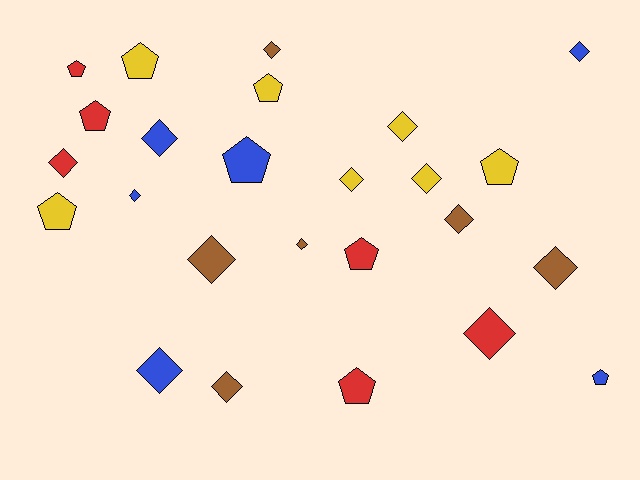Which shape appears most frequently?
Diamond, with 15 objects.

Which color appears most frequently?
Yellow, with 7 objects.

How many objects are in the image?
There are 25 objects.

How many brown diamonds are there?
There are 6 brown diamonds.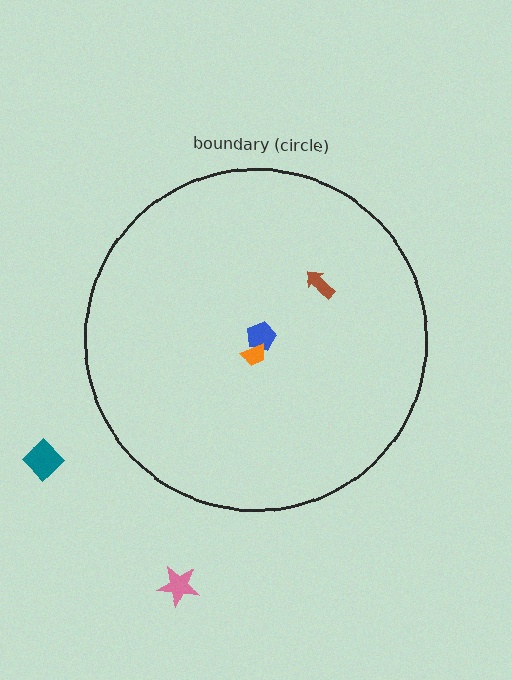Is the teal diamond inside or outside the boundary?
Outside.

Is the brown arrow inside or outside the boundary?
Inside.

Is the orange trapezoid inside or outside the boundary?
Inside.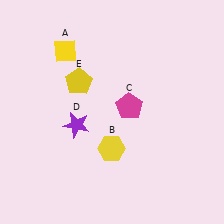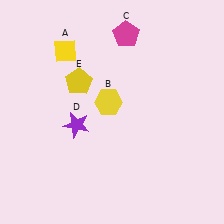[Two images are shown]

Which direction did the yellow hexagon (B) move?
The yellow hexagon (B) moved up.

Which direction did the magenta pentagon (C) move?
The magenta pentagon (C) moved up.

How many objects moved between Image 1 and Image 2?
2 objects moved between the two images.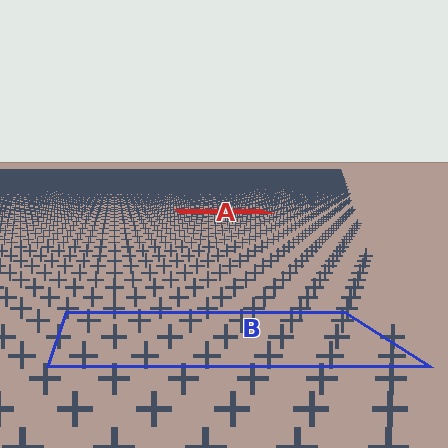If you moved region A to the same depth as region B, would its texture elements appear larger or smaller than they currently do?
They would appear larger. At a closer depth, the same texture elements are projected at a bigger on-screen size.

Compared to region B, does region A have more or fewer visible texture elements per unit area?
Region A has more texture elements per unit area — they are packed more densely because it is farther away.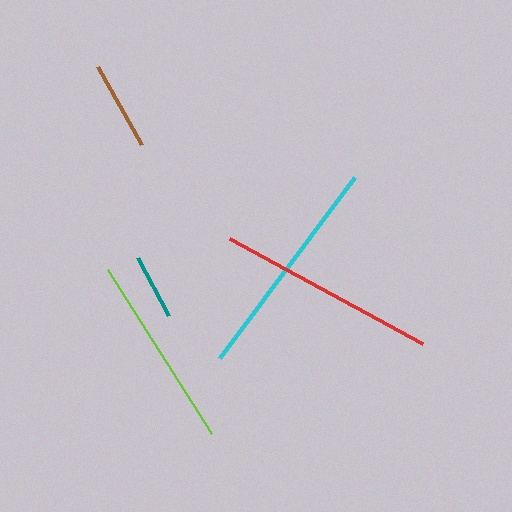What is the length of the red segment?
The red segment is approximately 220 pixels long.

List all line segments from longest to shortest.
From longest to shortest: cyan, red, lime, brown, teal.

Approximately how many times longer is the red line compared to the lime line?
The red line is approximately 1.1 times the length of the lime line.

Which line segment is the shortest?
The teal line is the shortest at approximately 65 pixels.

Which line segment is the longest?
The cyan line is the longest at approximately 226 pixels.